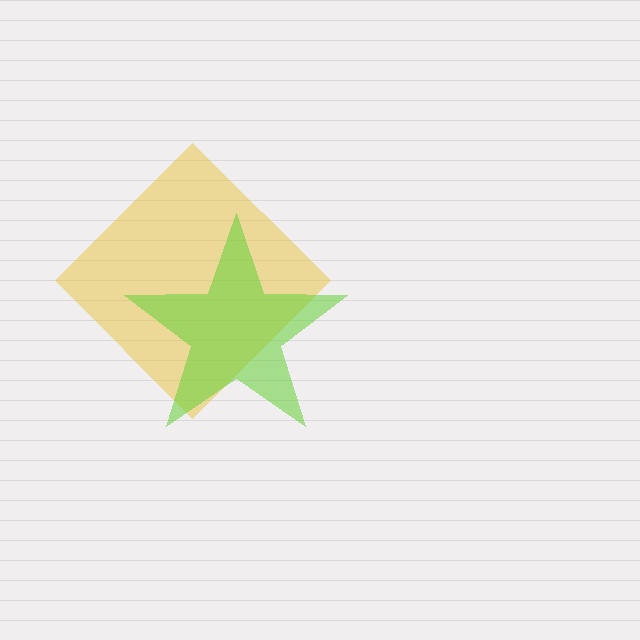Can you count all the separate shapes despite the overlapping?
Yes, there are 2 separate shapes.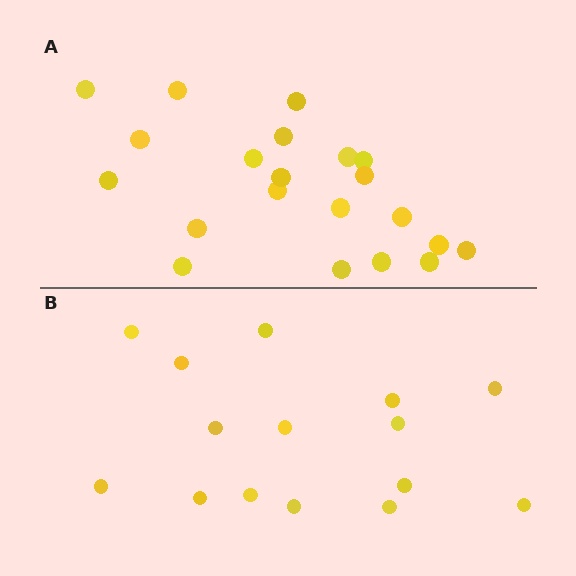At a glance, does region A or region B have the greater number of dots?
Region A (the top region) has more dots.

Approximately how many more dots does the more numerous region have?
Region A has about 6 more dots than region B.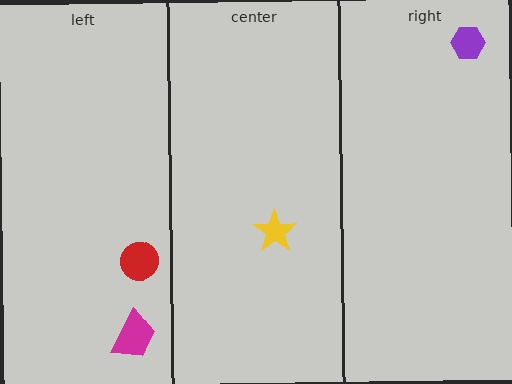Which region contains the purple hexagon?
The right region.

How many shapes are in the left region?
2.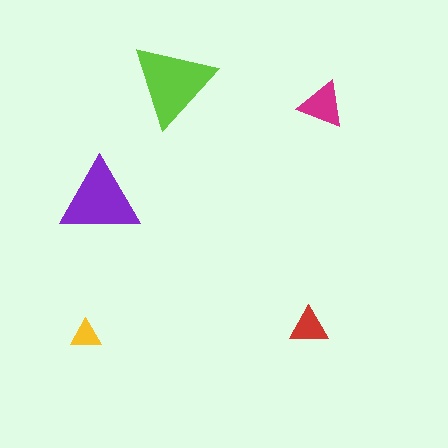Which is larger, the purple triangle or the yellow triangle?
The purple one.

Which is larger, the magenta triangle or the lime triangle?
The lime one.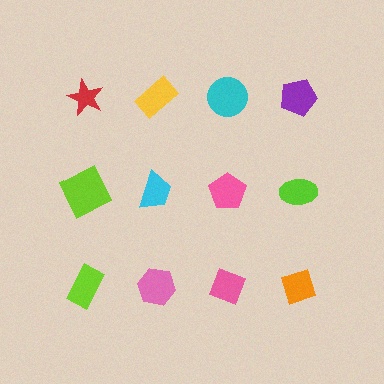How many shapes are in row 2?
4 shapes.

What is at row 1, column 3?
A cyan circle.